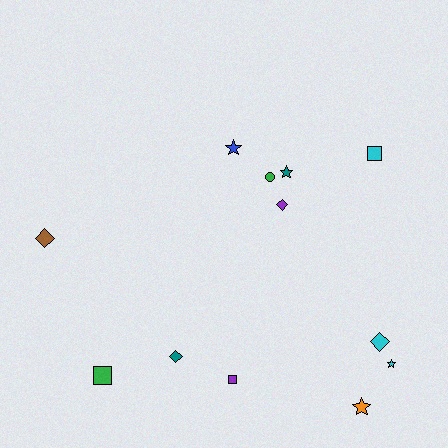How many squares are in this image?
There are 3 squares.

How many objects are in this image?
There are 12 objects.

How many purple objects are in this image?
There are 2 purple objects.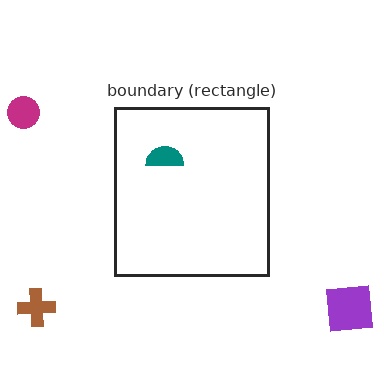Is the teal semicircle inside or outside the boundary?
Inside.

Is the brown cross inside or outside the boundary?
Outside.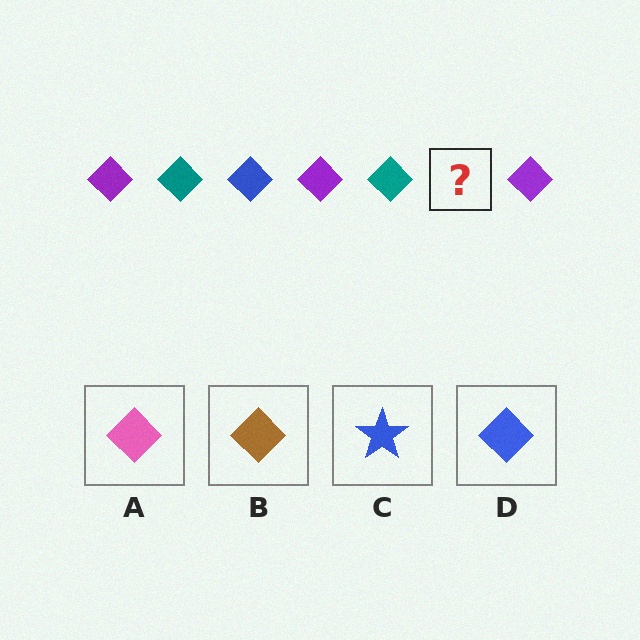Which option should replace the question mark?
Option D.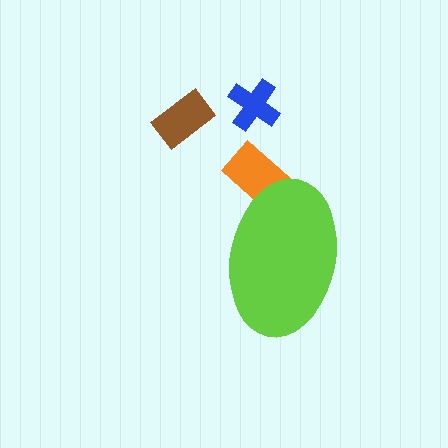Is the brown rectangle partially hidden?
No, the brown rectangle is fully visible.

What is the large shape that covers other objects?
A lime ellipse.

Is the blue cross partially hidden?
No, the blue cross is fully visible.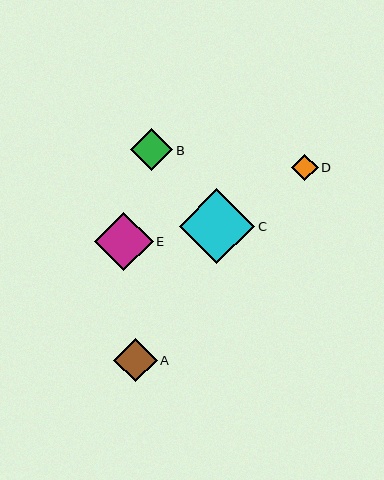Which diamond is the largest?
Diamond C is the largest with a size of approximately 75 pixels.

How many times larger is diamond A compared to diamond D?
Diamond A is approximately 1.6 times the size of diamond D.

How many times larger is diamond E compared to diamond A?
Diamond E is approximately 1.3 times the size of diamond A.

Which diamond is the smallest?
Diamond D is the smallest with a size of approximately 26 pixels.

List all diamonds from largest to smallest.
From largest to smallest: C, E, A, B, D.